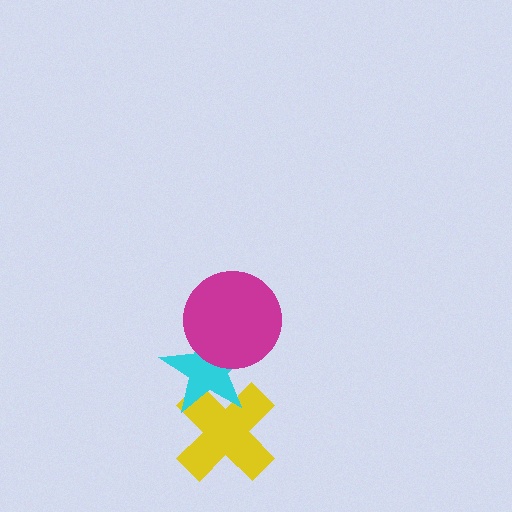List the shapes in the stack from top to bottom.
From top to bottom: the magenta circle, the cyan star, the yellow cross.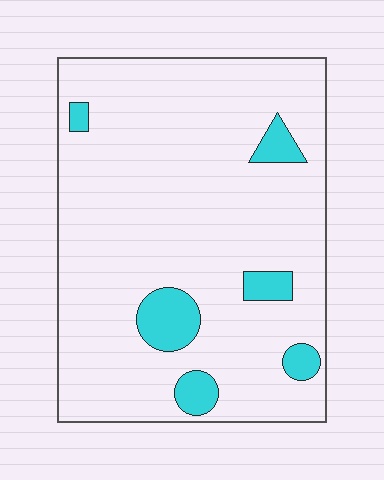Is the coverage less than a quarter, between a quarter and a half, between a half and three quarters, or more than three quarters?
Less than a quarter.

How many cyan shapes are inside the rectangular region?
6.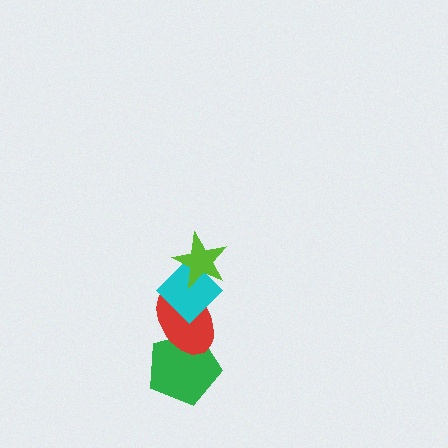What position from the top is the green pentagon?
The green pentagon is 4th from the top.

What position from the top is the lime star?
The lime star is 1st from the top.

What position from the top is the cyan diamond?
The cyan diamond is 2nd from the top.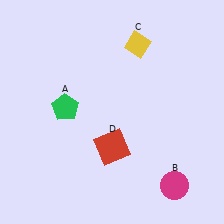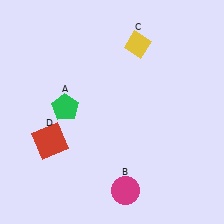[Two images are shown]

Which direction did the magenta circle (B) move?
The magenta circle (B) moved left.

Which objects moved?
The objects that moved are: the magenta circle (B), the red square (D).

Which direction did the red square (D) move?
The red square (D) moved left.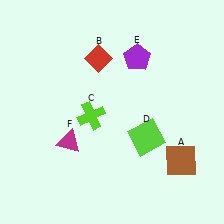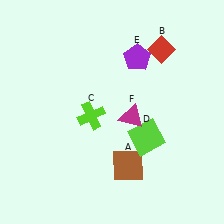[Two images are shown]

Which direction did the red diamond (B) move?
The red diamond (B) moved right.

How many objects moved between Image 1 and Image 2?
3 objects moved between the two images.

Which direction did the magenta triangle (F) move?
The magenta triangle (F) moved right.